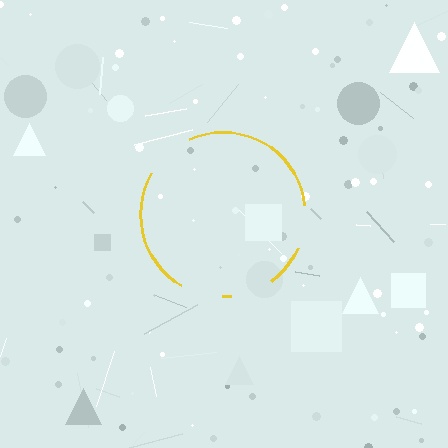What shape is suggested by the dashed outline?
The dashed outline suggests a circle.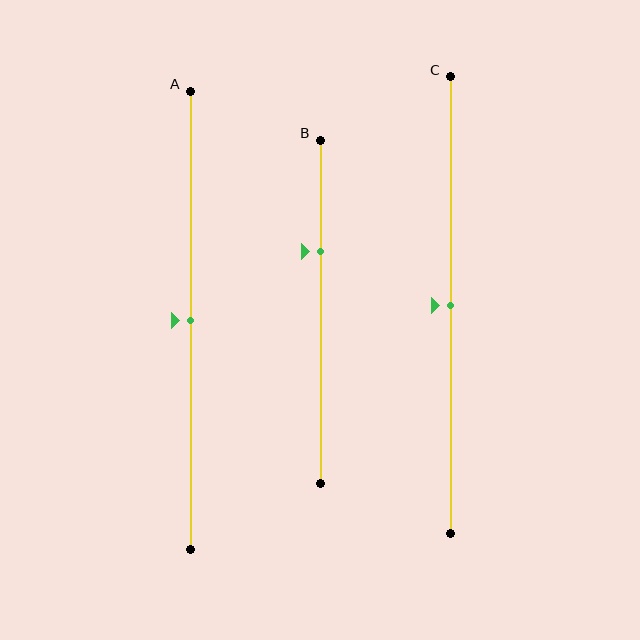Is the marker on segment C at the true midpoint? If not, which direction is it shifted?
Yes, the marker on segment C is at the true midpoint.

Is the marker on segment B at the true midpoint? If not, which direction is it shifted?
No, the marker on segment B is shifted upward by about 18% of the segment length.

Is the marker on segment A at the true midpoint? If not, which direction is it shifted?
Yes, the marker on segment A is at the true midpoint.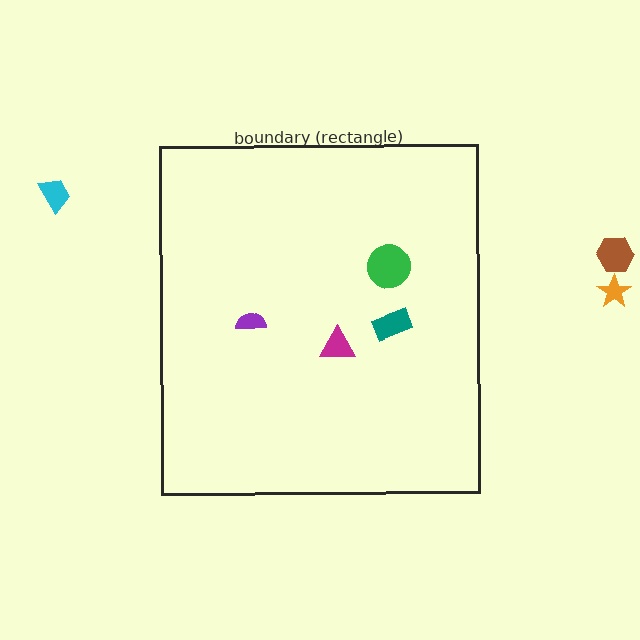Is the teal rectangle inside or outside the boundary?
Inside.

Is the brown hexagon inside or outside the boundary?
Outside.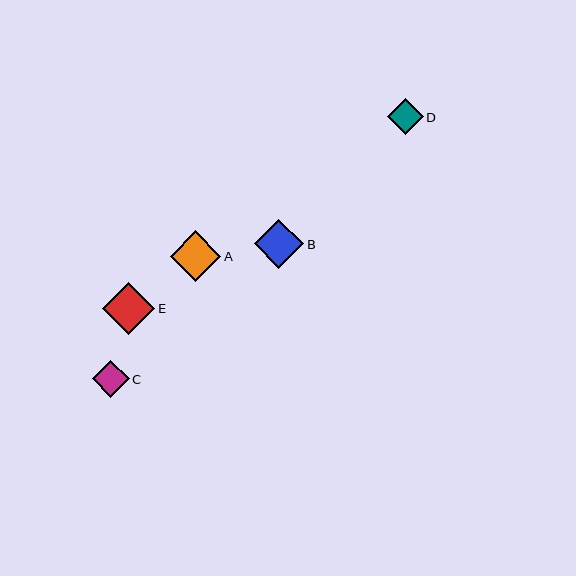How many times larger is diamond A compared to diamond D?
Diamond A is approximately 1.4 times the size of diamond D.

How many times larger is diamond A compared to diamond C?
Diamond A is approximately 1.4 times the size of diamond C.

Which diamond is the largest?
Diamond E is the largest with a size of approximately 52 pixels.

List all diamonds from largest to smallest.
From largest to smallest: E, A, B, C, D.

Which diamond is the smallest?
Diamond D is the smallest with a size of approximately 36 pixels.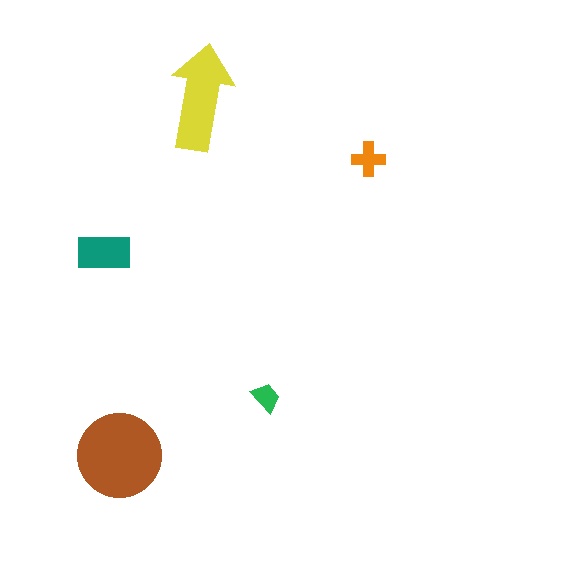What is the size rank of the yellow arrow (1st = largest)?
2nd.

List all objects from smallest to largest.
The green trapezoid, the orange cross, the teal rectangle, the yellow arrow, the brown circle.